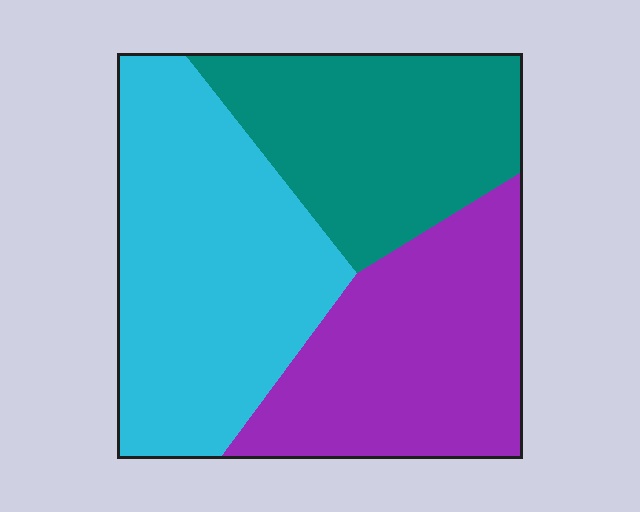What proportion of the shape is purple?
Purple covers roughly 30% of the shape.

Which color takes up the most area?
Cyan, at roughly 40%.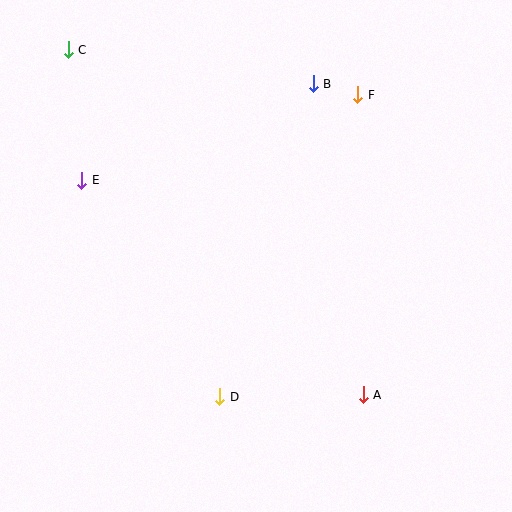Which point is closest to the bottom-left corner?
Point D is closest to the bottom-left corner.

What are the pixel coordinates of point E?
Point E is at (82, 180).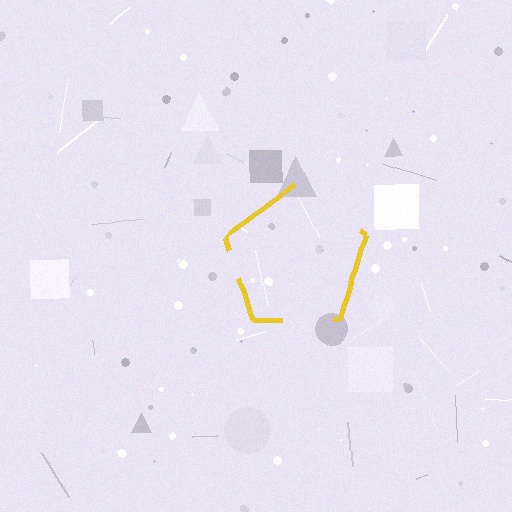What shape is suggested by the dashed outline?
The dashed outline suggests a pentagon.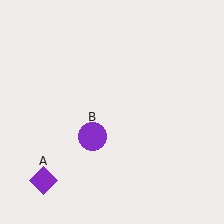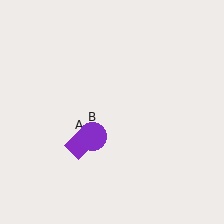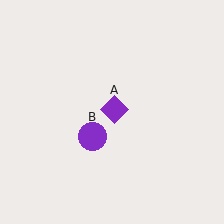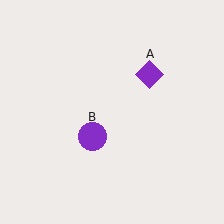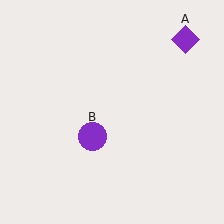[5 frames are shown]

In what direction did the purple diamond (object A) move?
The purple diamond (object A) moved up and to the right.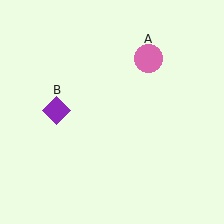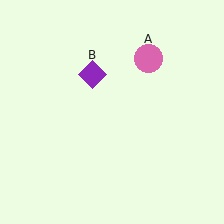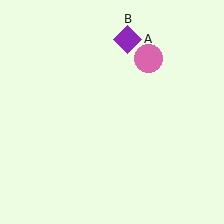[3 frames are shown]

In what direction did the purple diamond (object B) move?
The purple diamond (object B) moved up and to the right.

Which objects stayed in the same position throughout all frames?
Pink circle (object A) remained stationary.